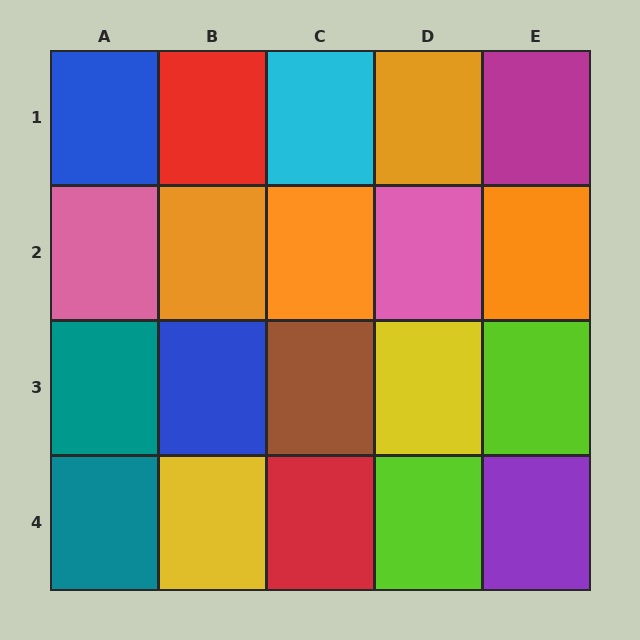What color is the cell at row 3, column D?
Yellow.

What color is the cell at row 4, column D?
Lime.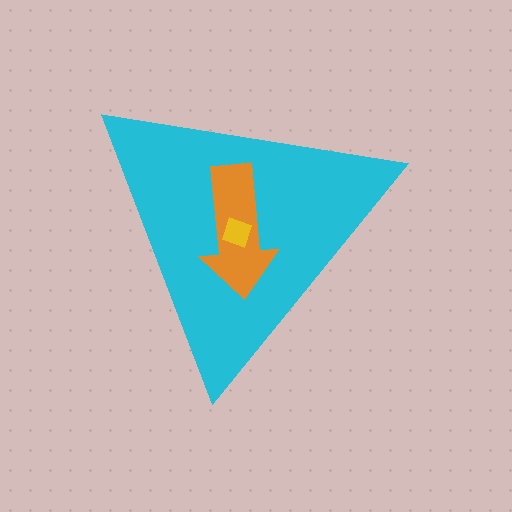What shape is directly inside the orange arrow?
The yellow diamond.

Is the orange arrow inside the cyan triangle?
Yes.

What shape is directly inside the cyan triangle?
The orange arrow.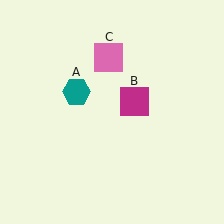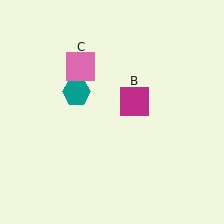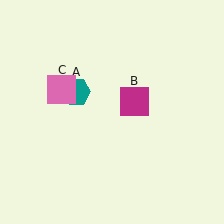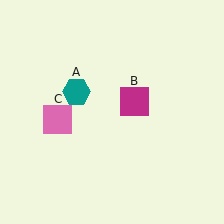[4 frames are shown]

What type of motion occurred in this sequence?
The pink square (object C) rotated counterclockwise around the center of the scene.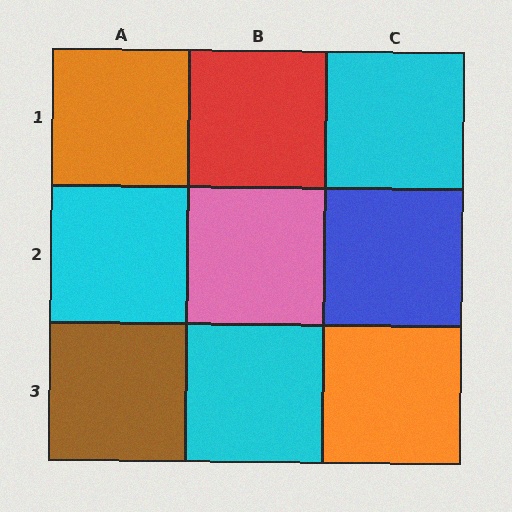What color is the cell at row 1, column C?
Cyan.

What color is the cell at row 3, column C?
Orange.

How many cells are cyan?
3 cells are cyan.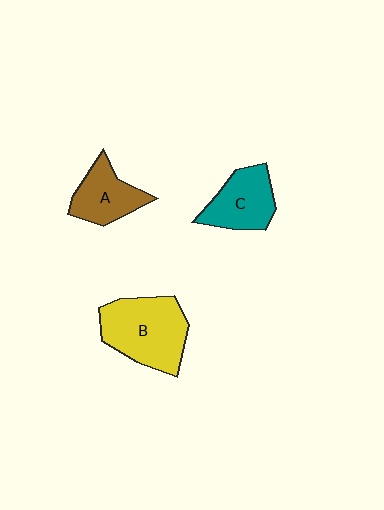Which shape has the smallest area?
Shape A (brown).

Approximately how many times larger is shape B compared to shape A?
Approximately 1.7 times.